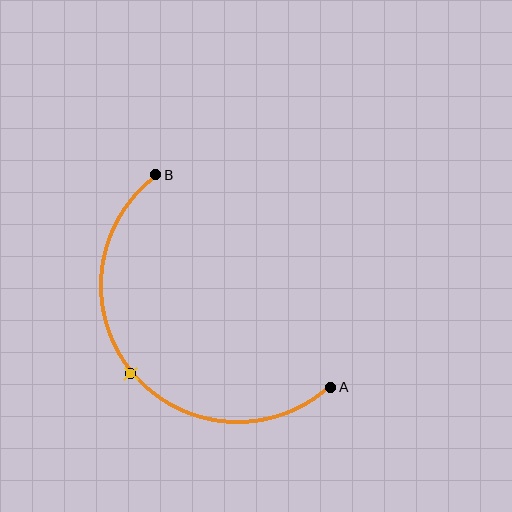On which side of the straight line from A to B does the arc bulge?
The arc bulges below and to the left of the straight line connecting A and B.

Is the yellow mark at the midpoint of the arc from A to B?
Yes. The yellow mark lies on the arc at equal arc-length from both A and B — it is the arc midpoint.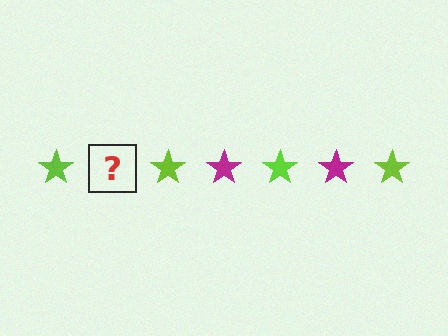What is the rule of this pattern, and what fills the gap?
The rule is that the pattern cycles through lime, magenta stars. The gap should be filled with a magenta star.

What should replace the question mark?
The question mark should be replaced with a magenta star.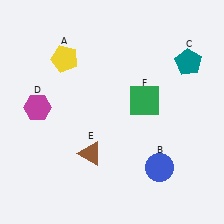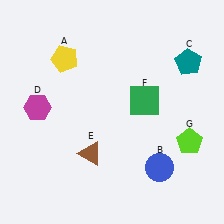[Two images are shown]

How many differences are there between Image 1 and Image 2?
There is 1 difference between the two images.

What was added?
A lime pentagon (G) was added in Image 2.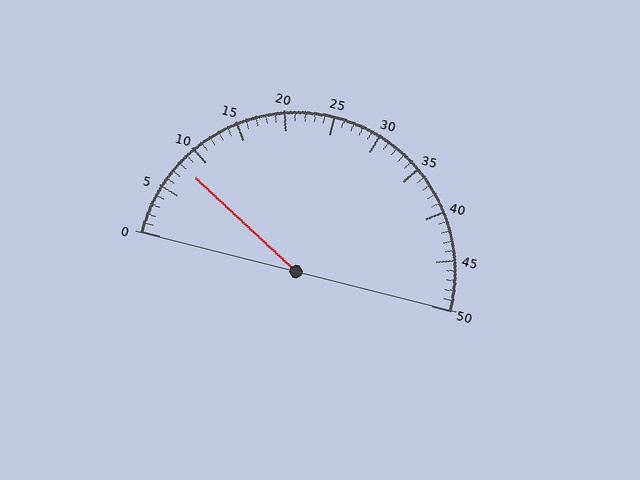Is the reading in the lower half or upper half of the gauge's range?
The reading is in the lower half of the range (0 to 50).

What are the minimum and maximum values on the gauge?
The gauge ranges from 0 to 50.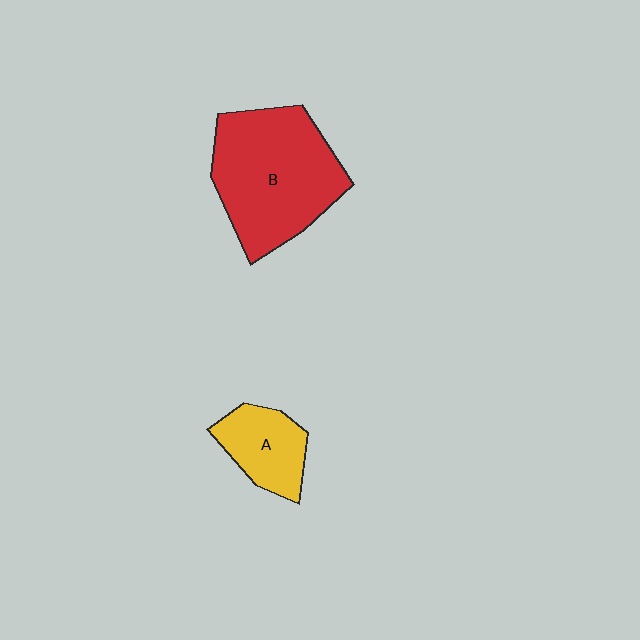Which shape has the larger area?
Shape B (red).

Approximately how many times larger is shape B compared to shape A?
Approximately 2.4 times.